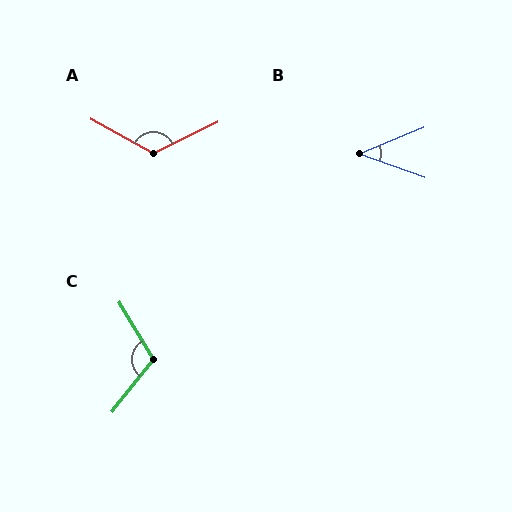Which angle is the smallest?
B, at approximately 42 degrees.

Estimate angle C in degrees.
Approximately 111 degrees.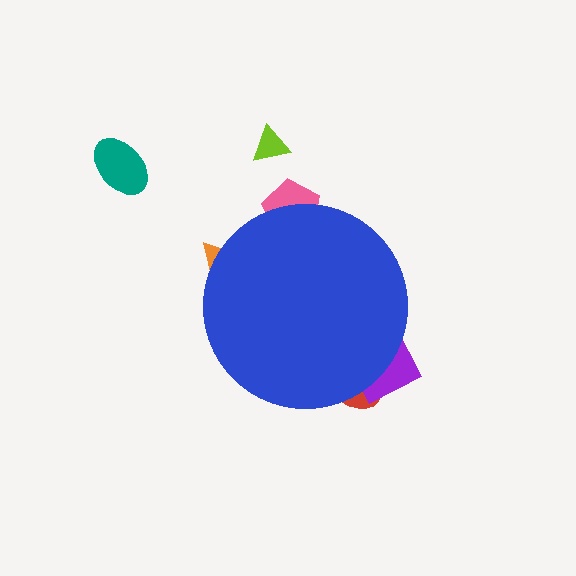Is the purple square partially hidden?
Yes, the purple square is partially hidden behind the blue circle.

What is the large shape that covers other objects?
A blue circle.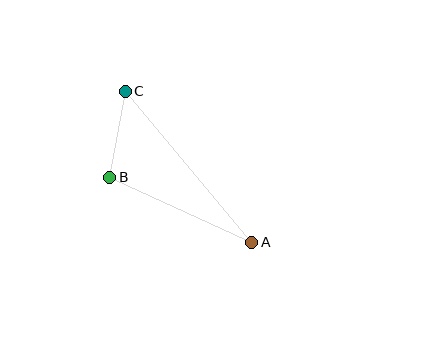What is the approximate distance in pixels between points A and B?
The distance between A and B is approximately 156 pixels.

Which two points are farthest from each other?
Points A and C are farthest from each other.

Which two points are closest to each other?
Points B and C are closest to each other.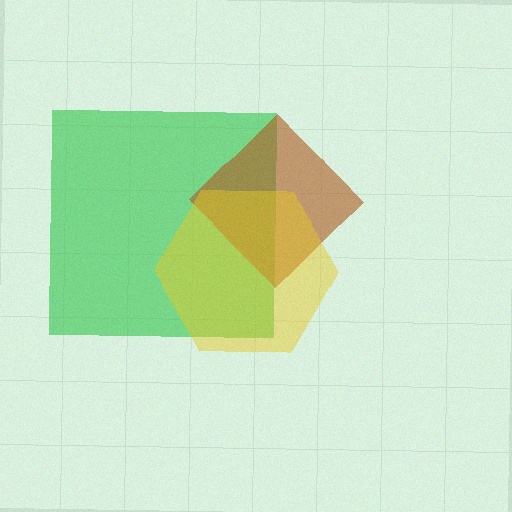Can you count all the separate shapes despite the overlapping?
Yes, there are 3 separate shapes.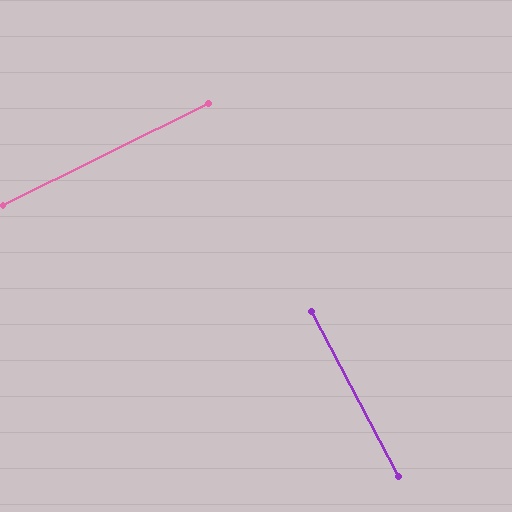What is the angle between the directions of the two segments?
Approximately 88 degrees.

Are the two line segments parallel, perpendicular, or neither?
Perpendicular — they meet at approximately 88°.